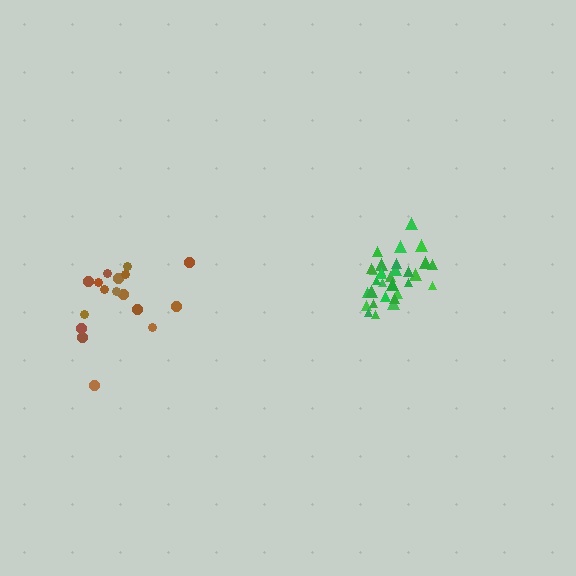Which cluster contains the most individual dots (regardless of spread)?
Green (31).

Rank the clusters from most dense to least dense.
green, brown.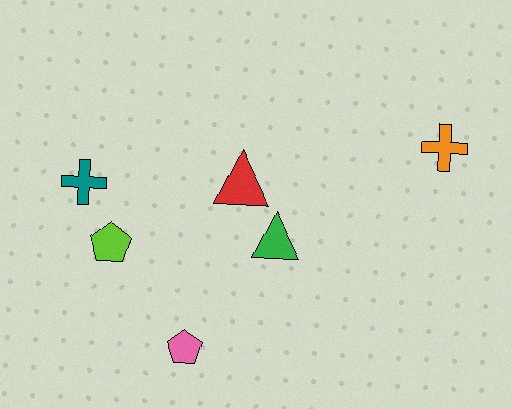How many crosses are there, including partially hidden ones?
There are 2 crosses.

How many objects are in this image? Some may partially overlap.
There are 6 objects.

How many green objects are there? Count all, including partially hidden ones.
There is 1 green object.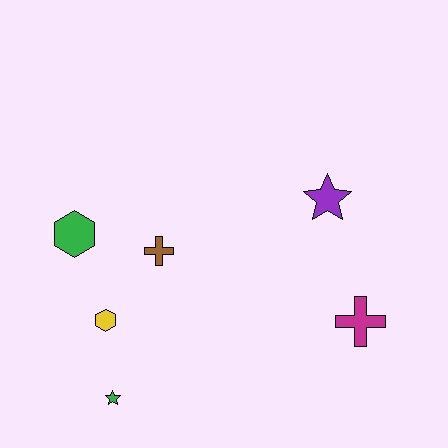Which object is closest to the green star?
The yellow hexagon is closest to the green star.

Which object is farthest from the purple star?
The green star is farthest from the purple star.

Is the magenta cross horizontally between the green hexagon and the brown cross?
No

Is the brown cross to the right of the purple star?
No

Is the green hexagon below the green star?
No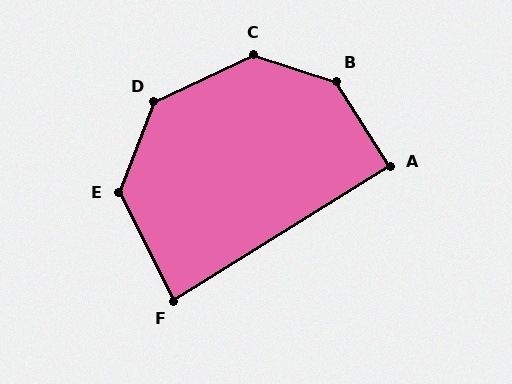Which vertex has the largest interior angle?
B, at approximately 140 degrees.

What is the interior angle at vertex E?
Approximately 133 degrees (obtuse).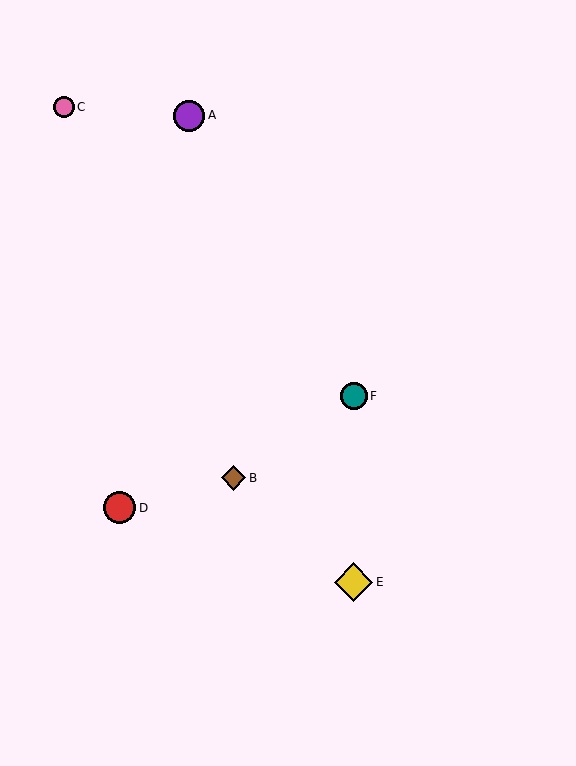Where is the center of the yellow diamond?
The center of the yellow diamond is at (353, 582).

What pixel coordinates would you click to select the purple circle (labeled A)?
Click at (189, 116) to select the purple circle A.